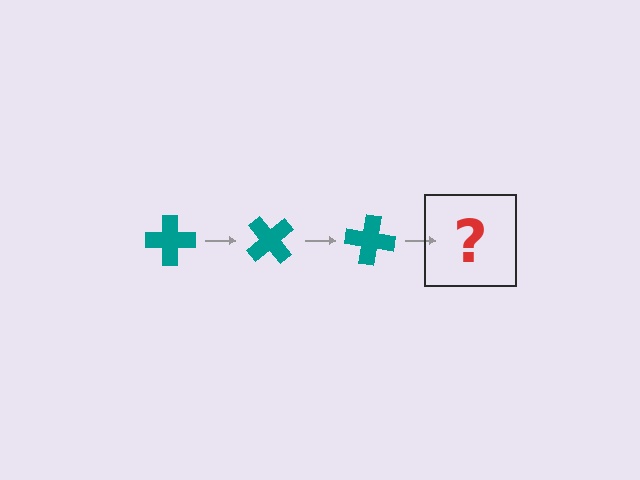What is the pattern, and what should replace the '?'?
The pattern is that the cross rotates 50 degrees each step. The '?' should be a teal cross rotated 150 degrees.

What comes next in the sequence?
The next element should be a teal cross rotated 150 degrees.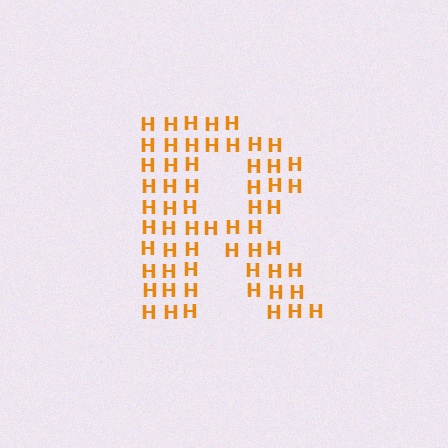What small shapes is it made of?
It is made of small letter H's.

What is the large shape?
The large shape is the letter R.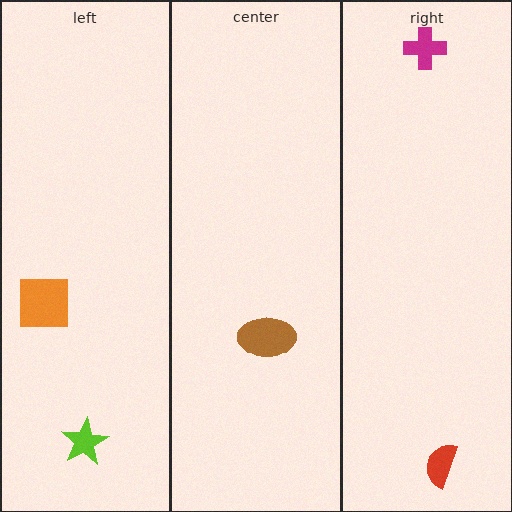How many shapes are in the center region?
1.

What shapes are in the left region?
The orange square, the lime star.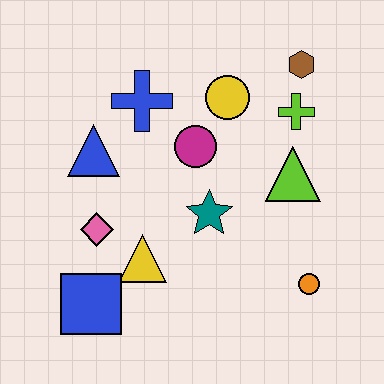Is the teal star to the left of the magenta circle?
No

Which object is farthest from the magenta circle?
The blue square is farthest from the magenta circle.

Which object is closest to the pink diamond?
The yellow triangle is closest to the pink diamond.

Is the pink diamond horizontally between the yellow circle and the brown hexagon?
No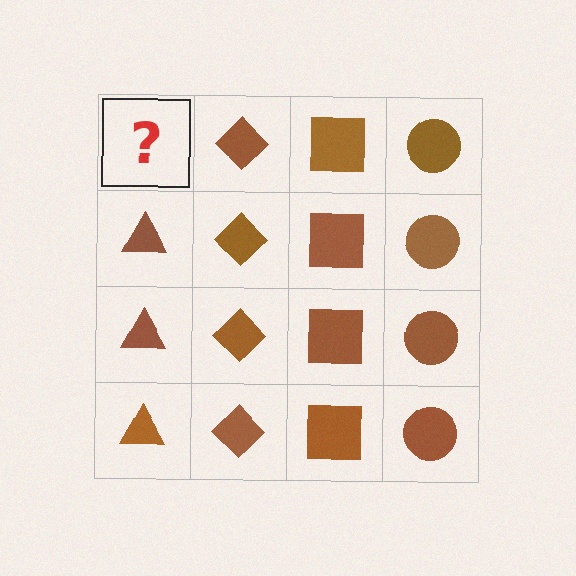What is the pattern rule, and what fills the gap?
The rule is that each column has a consistent shape. The gap should be filled with a brown triangle.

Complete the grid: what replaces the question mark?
The question mark should be replaced with a brown triangle.